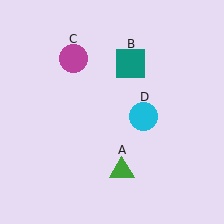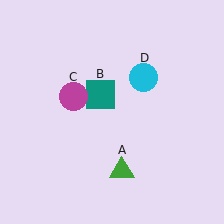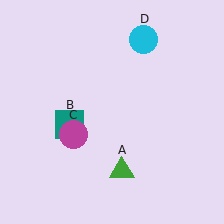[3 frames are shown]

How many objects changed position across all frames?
3 objects changed position: teal square (object B), magenta circle (object C), cyan circle (object D).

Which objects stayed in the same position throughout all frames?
Green triangle (object A) remained stationary.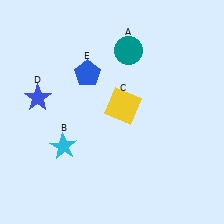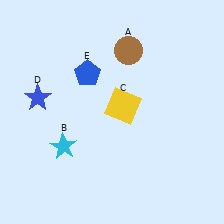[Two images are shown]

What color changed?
The circle (A) changed from teal in Image 1 to brown in Image 2.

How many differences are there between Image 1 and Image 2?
There is 1 difference between the two images.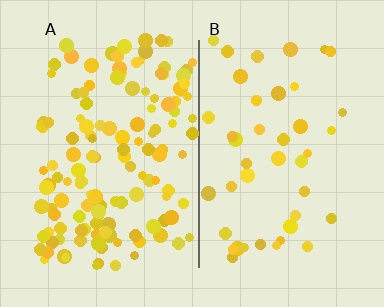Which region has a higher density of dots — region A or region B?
A (the left).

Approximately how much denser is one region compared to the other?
Approximately 3.1× — region A over region B.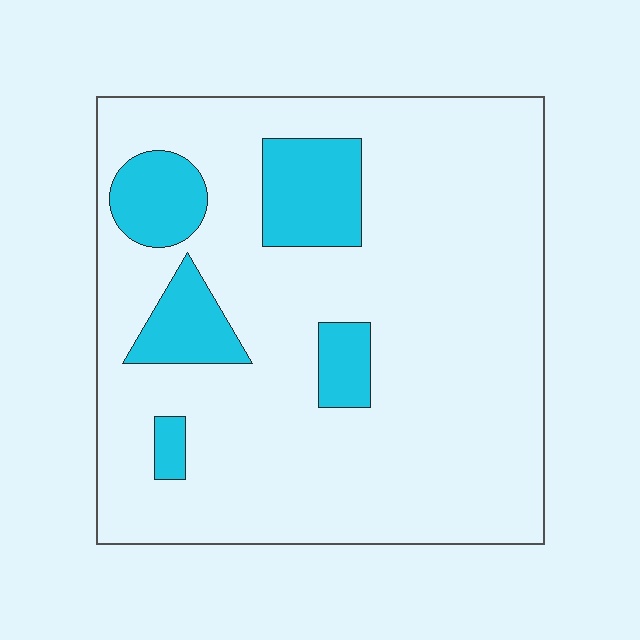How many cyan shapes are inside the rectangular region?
5.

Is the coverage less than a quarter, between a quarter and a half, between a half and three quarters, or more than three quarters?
Less than a quarter.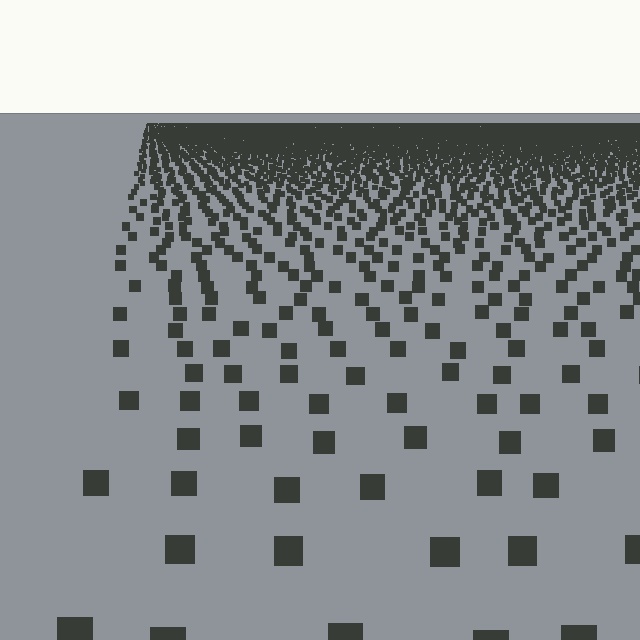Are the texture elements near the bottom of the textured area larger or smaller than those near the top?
Larger. Near the bottom, elements are closer to the viewer and appear at a bigger on-screen size.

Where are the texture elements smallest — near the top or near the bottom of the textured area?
Near the top.